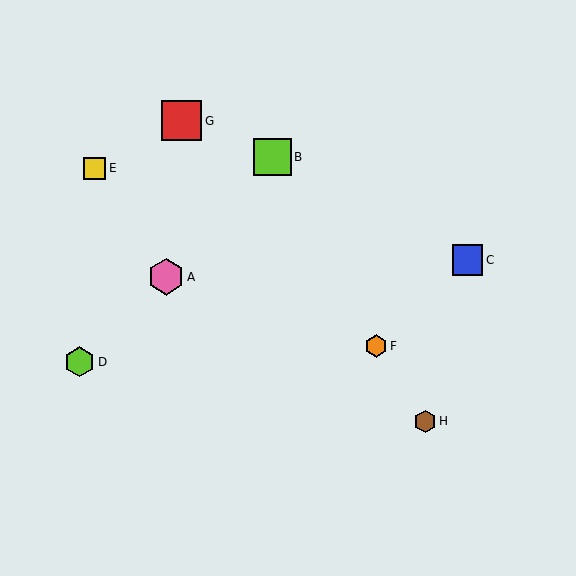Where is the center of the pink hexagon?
The center of the pink hexagon is at (166, 277).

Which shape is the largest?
The red square (labeled G) is the largest.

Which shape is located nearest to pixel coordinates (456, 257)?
The blue square (labeled C) at (467, 260) is nearest to that location.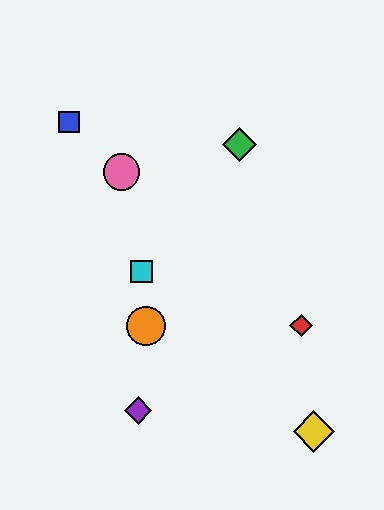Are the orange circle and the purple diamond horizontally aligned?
No, the orange circle is at y≈326 and the purple diamond is at y≈410.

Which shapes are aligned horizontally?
The red diamond, the orange circle are aligned horizontally.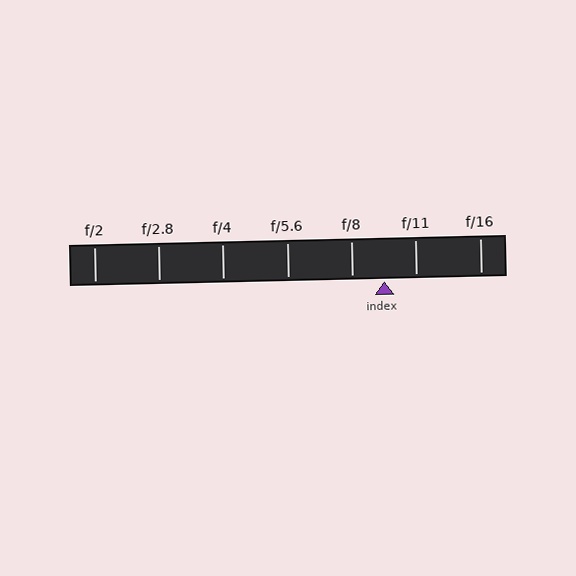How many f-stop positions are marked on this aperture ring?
There are 7 f-stop positions marked.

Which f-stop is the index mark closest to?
The index mark is closest to f/8.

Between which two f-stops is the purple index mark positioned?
The index mark is between f/8 and f/11.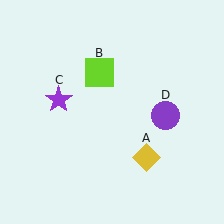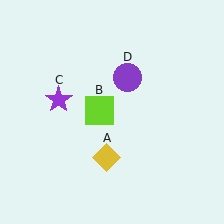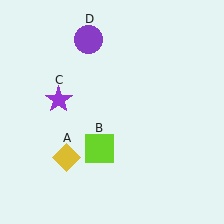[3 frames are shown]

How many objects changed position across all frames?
3 objects changed position: yellow diamond (object A), lime square (object B), purple circle (object D).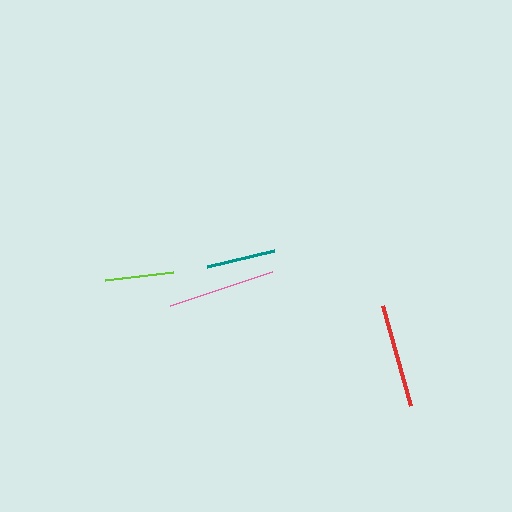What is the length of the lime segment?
The lime segment is approximately 68 pixels long.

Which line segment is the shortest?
The lime line is the shortest at approximately 68 pixels.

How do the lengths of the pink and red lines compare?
The pink and red lines are approximately the same length.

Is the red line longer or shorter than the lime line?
The red line is longer than the lime line.